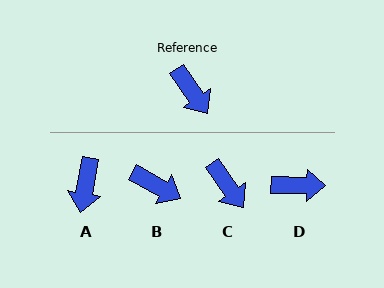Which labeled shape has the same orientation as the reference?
C.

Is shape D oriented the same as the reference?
No, it is off by about 54 degrees.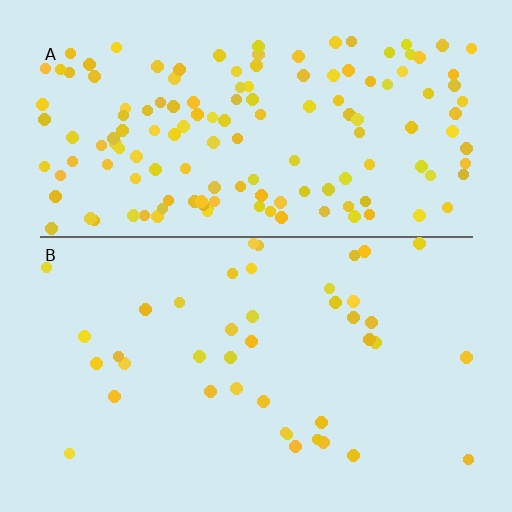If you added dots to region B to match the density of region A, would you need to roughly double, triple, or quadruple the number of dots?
Approximately quadruple.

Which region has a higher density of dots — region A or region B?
A (the top).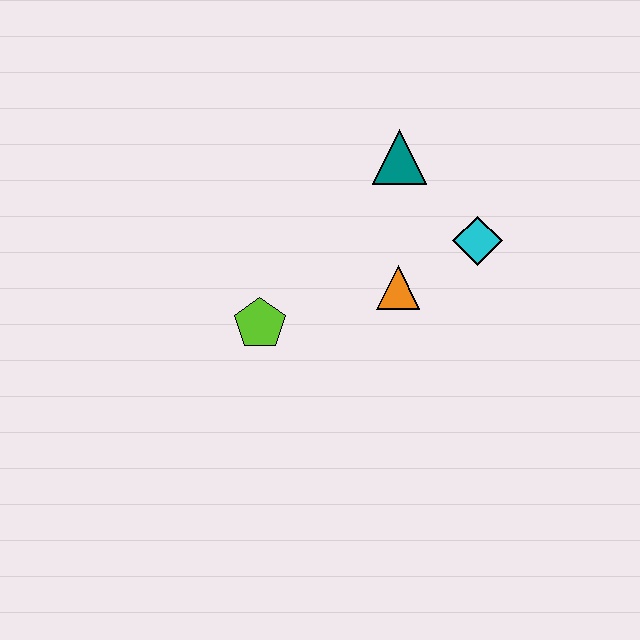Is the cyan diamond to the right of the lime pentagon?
Yes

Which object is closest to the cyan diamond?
The orange triangle is closest to the cyan diamond.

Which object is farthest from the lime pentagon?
The cyan diamond is farthest from the lime pentagon.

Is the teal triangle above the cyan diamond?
Yes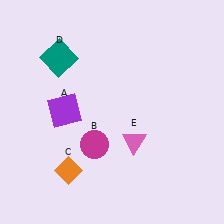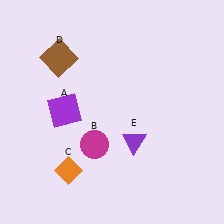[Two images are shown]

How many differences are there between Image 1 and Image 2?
There are 2 differences between the two images.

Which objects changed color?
D changed from teal to brown. E changed from pink to purple.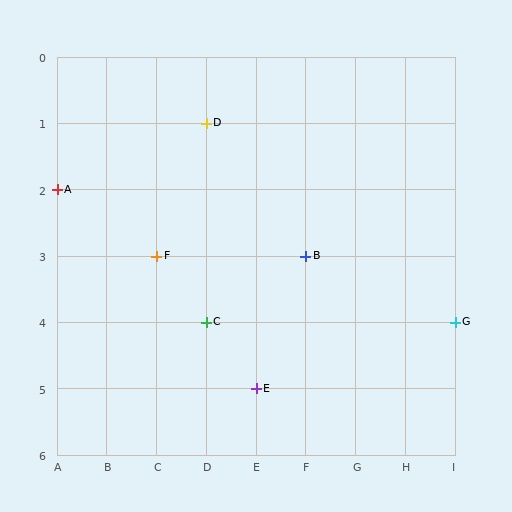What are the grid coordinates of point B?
Point B is at grid coordinates (F, 3).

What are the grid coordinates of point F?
Point F is at grid coordinates (C, 3).